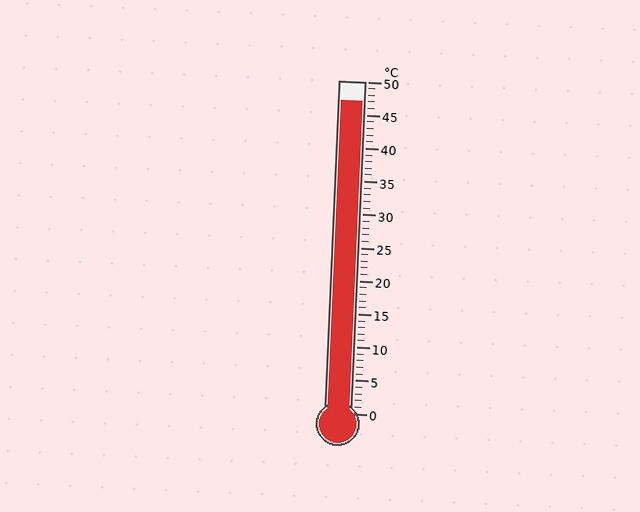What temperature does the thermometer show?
The thermometer shows approximately 47°C.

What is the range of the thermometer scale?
The thermometer scale ranges from 0°C to 50°C.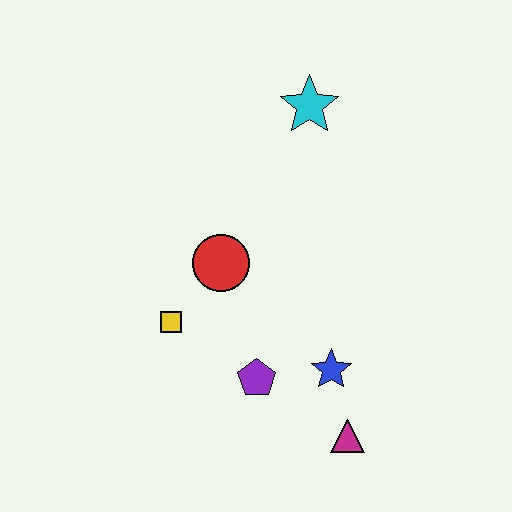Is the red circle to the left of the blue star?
Yes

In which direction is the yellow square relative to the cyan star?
The yellow square is below the cyan star.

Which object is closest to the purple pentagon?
The blue star is closest to the purple pentagon.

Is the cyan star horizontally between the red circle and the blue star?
Yes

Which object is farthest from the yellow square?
The cyan star is farthest from the yellow square.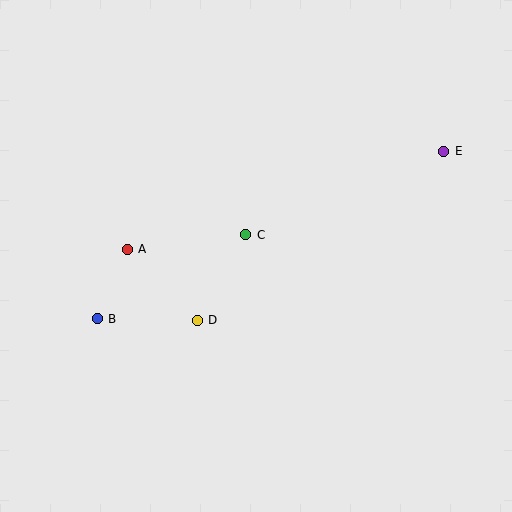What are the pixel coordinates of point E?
Point E is at (444, 151).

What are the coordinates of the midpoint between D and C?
The midpoint between D and C is at (221, 277).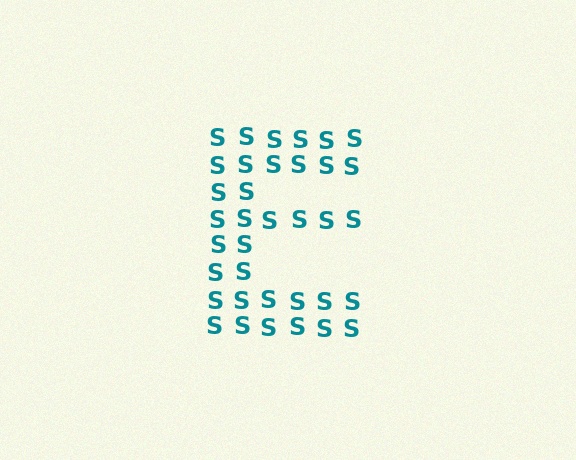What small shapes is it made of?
It is made of small letter S's.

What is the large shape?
The large shape is the letter E.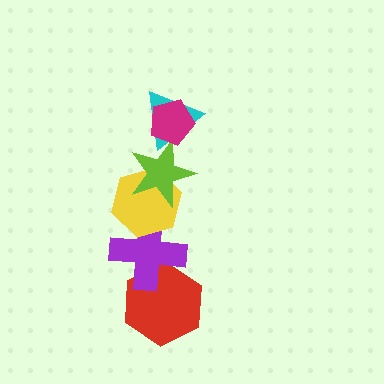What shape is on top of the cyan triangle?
The magenta pentagon is on top of the cyan triangle.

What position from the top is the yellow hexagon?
The yellow hexagon is 4th from the top.